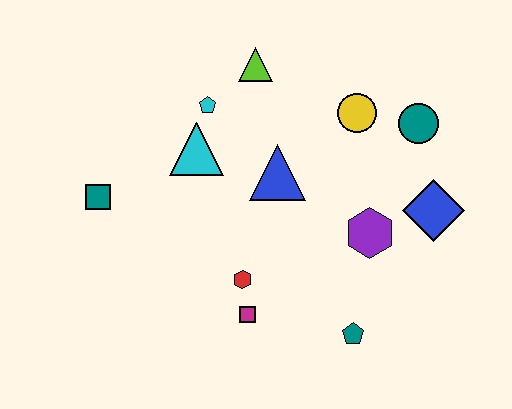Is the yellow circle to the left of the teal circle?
Yes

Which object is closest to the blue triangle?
The cyan triangle is closest to the blue triangle.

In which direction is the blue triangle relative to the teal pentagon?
The blue triangle is above the teal pentagon.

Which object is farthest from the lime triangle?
The teal pentagon is farthest from the lime triangle.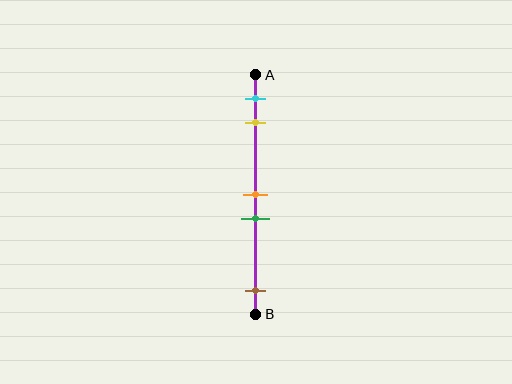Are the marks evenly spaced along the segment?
No, the marks are not evenly spaced.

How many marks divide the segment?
There are 5 marks dividing the segment.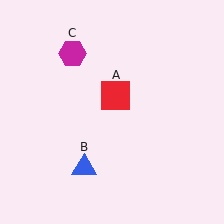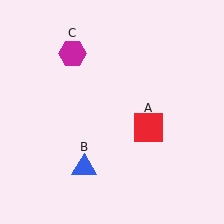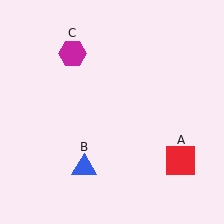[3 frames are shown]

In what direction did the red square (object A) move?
The red square (object A) moved down and to the right.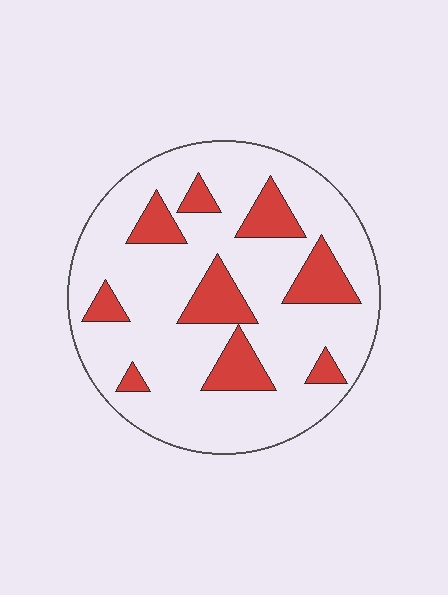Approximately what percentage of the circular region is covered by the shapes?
Approximately 20%.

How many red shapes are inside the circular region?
9.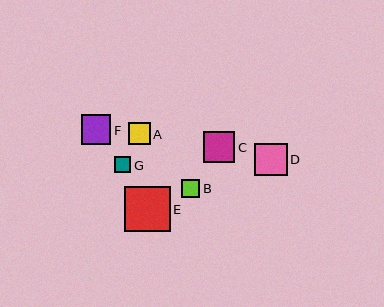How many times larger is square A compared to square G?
Square A is approximately 1.4 times the size of square G.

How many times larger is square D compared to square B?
Square D is approximately 1.8 times the size of square B.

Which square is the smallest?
Square G is the smallest with a size of approximately 16 pixels.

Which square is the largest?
Square E is the largest with a size of approximately 45 pixels.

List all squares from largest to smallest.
From largest to smallest: E, D, C, F, A, B, G.